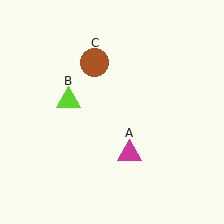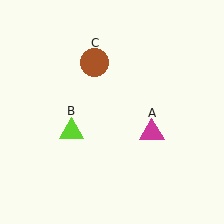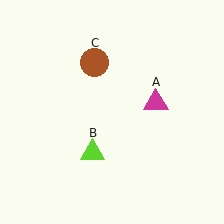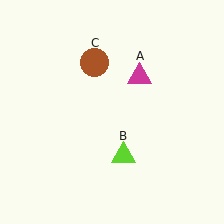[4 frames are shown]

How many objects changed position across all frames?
2 objects changed position: magenta triangle (object A), lime triangle (object B).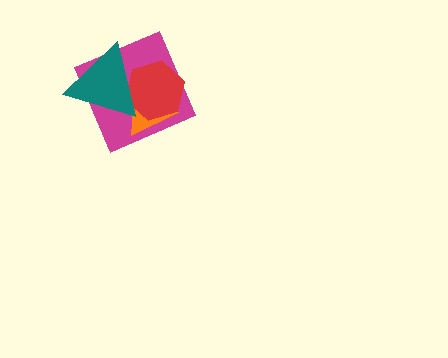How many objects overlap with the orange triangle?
3 objects overlap with the orange triangle.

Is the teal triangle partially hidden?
No, no other shape covers it.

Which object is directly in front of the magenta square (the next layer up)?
The orange triangle is directly in front of the magenta square.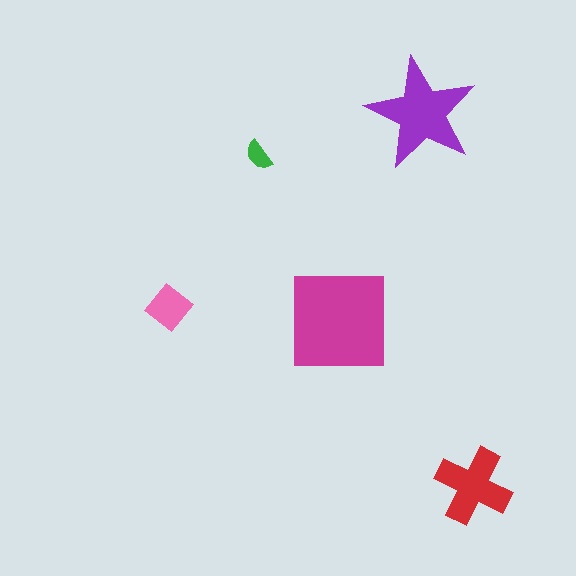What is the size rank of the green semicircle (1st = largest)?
5th.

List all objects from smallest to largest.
The green semicircle, the pink diamond, the red cross, the purple star, the magenta square.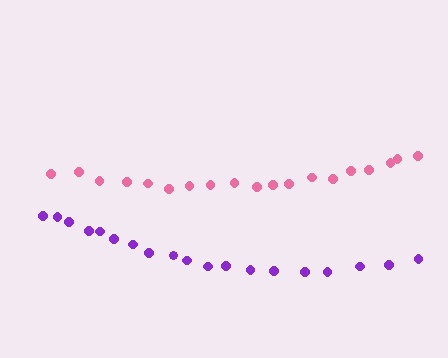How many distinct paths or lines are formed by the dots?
There are 2 distinct paths.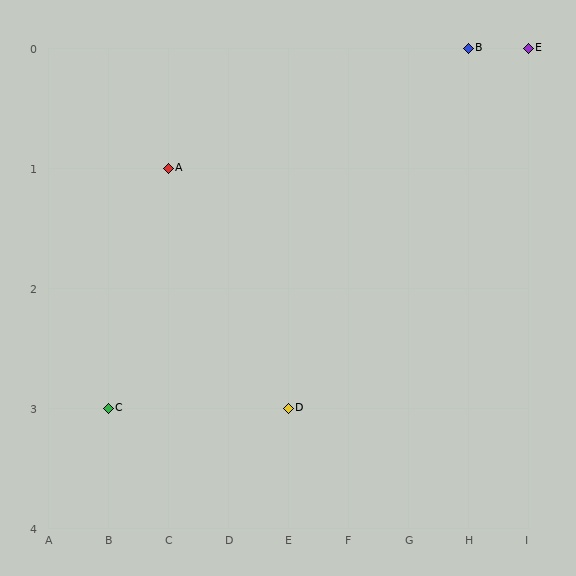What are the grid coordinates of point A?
Point A is at grid coordinates (C, 1).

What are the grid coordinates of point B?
Point B is at grid coordinates (H, 0).